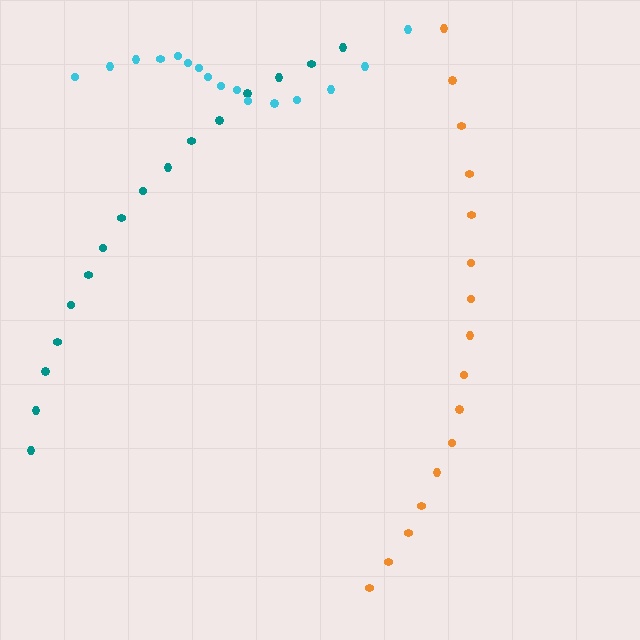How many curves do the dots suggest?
There are 3 distinct paths.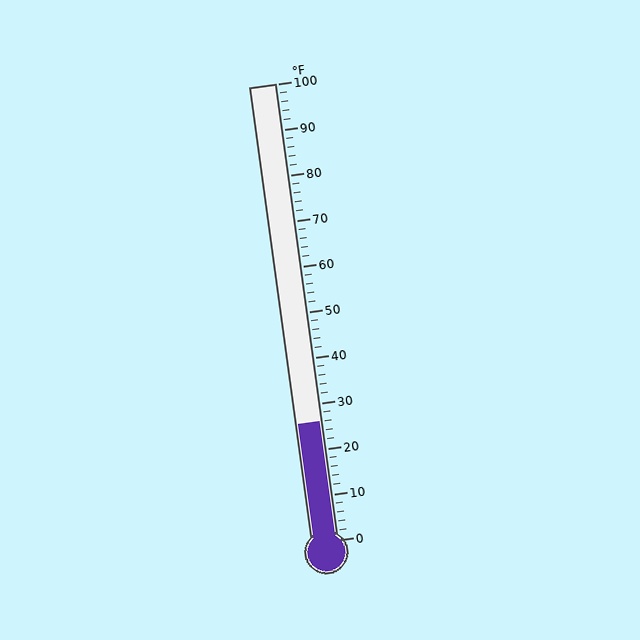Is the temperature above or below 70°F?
The temperature is below 70°F.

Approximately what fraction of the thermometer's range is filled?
The thermometer is filled to approximately 25% of its range.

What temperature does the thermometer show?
The thermometer shows approximately 26°F.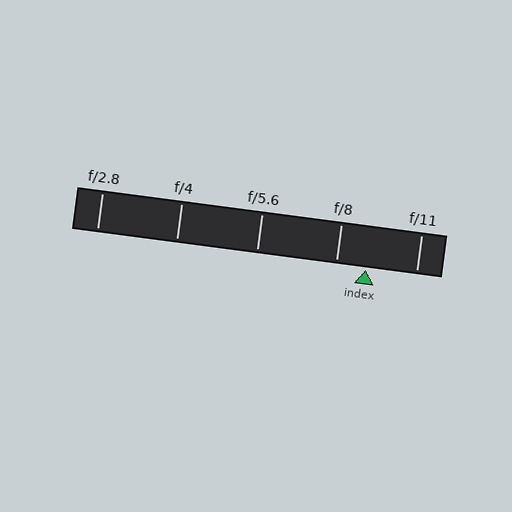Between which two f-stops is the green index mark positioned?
The index mark is between f/8 and f/11.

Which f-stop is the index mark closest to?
The index mark is closest to f/8.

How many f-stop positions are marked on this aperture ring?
There are 5 f-stop positions marked.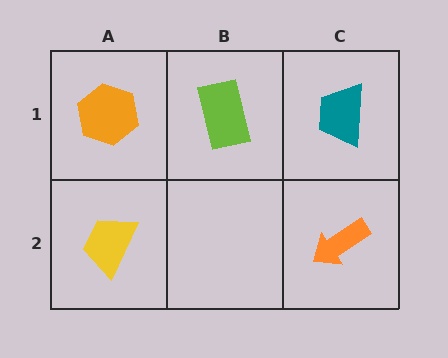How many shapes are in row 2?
2 shapes.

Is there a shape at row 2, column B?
No, that cell is empty.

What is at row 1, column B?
A lime rectangle.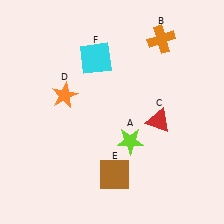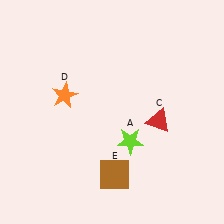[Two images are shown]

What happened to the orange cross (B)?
The orange cross (B) was removed in Image 2. It was in the top-right area of Image 1.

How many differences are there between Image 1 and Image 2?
There are 2 differences between the two images.